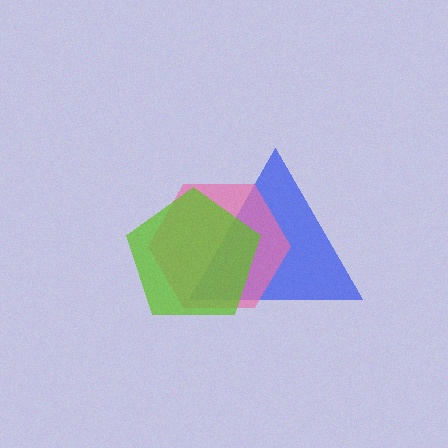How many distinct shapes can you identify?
There are 3 distinct shapes: a blue triangle, a pink hexagon, a lime pentagon.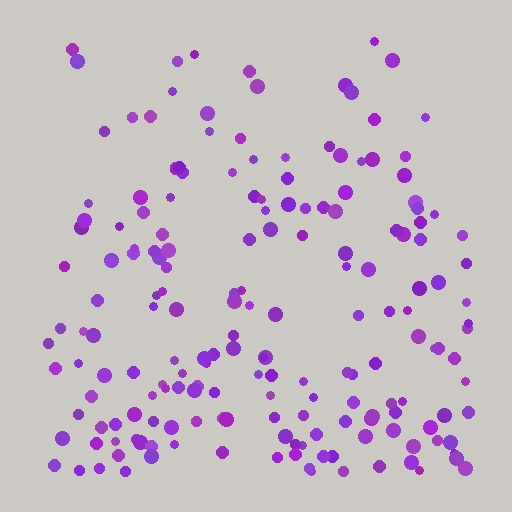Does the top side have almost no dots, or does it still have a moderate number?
Still a moderate number, just noticeably fewer than the bottom.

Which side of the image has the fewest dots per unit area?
The top.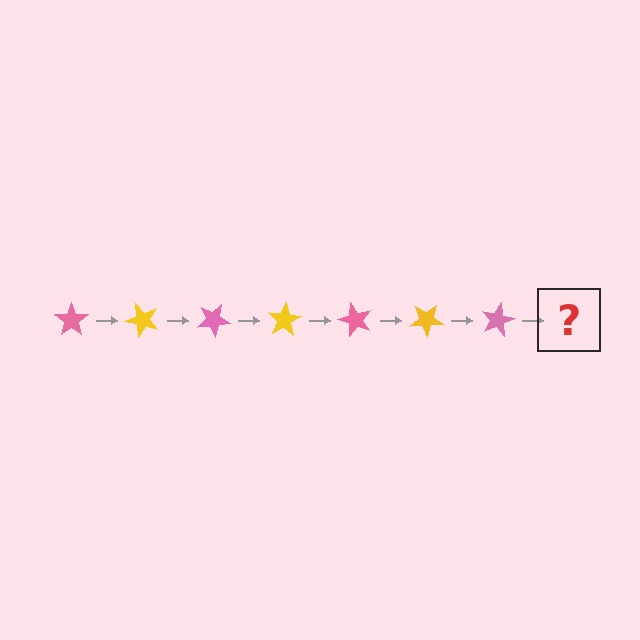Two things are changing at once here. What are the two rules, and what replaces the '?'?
The two rules are that it rotates 50 degrees each step and the color cycles through pink and yellow. The '?' should be a yellow star, rotated 350 degrees from the start.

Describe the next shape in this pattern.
It should be a yellow star, rotated 350 degrees from the start.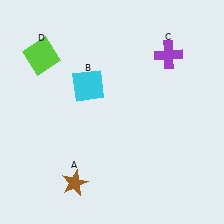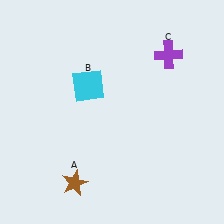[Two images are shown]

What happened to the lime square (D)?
The lime square (D) was removed in Image 2. It was in the top-left area of Image 1.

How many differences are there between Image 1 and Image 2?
There is 1 difference between the two images.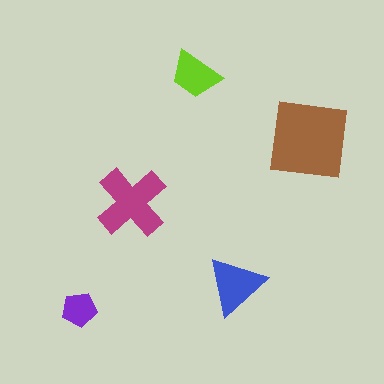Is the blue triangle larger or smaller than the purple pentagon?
Larger.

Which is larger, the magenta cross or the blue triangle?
The magenta cross.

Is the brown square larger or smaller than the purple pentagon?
Larger.